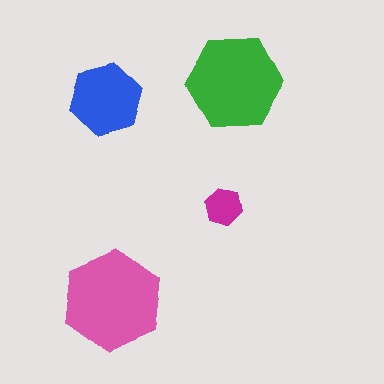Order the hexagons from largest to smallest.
the pink one, the green one, the blue one, the magenta one.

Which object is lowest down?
The pink hexagon is bottommost.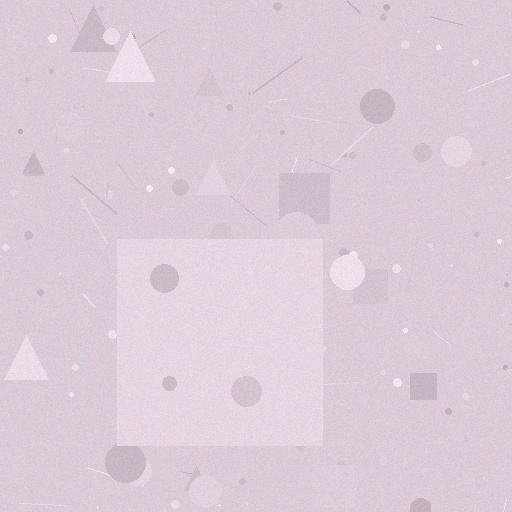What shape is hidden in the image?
A square is hidden in the image.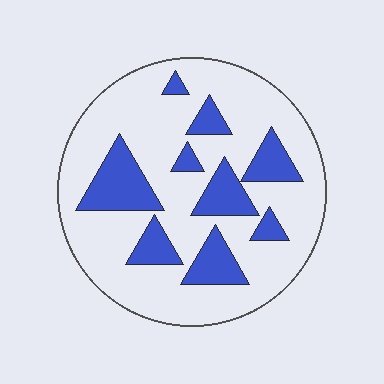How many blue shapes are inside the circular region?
9.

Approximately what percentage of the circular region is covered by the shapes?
Approximately 25%.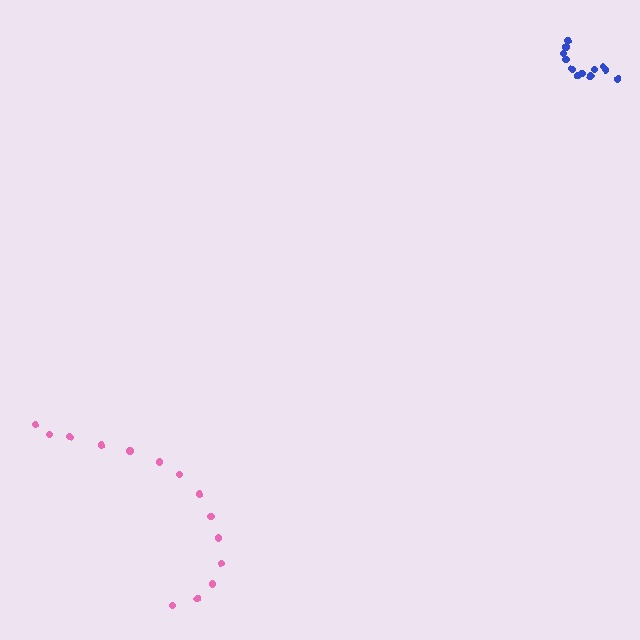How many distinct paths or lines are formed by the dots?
There are 2 distinct paths.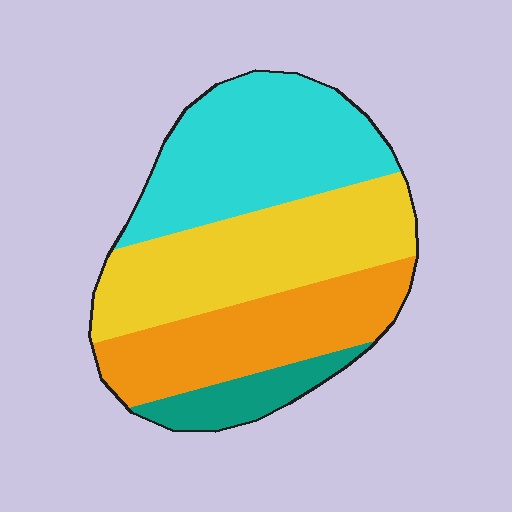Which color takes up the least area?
Teal, at roughly 10%.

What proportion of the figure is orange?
Orange covers 26% of the figure.